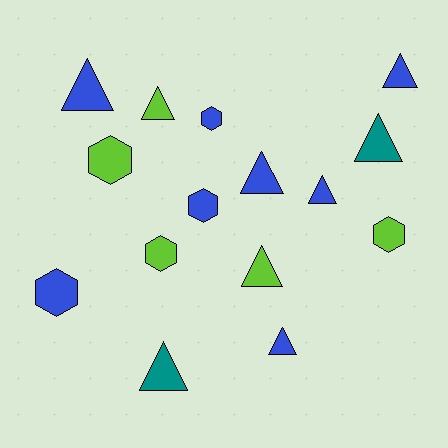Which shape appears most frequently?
Triangle, with 9 objects.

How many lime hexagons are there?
There are 3 lime hexagons.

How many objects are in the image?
There are 15 objects.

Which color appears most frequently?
Blue, with 8 objects.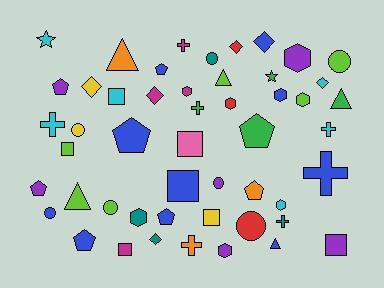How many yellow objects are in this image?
There are 3 yellow objects.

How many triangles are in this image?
There are 5 triangles.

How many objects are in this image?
There are 50 objects.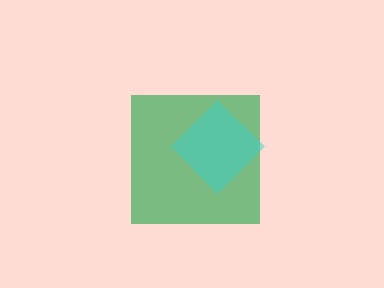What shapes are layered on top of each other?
The layered shapes are: a green square, a cyan diamond.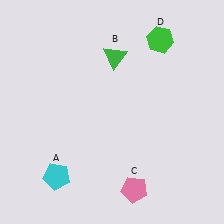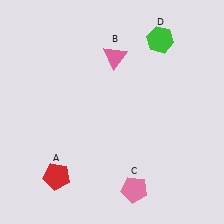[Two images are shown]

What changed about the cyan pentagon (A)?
In Image 1, A is cyan. In Image 2, it changed to red.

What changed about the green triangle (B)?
In Image 1, B is green. In Image 2, it changed to pink.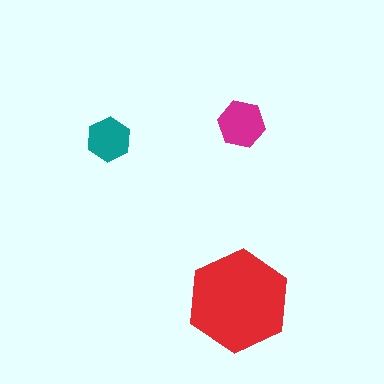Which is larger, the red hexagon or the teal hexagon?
The red one.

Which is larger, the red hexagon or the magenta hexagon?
The red one.